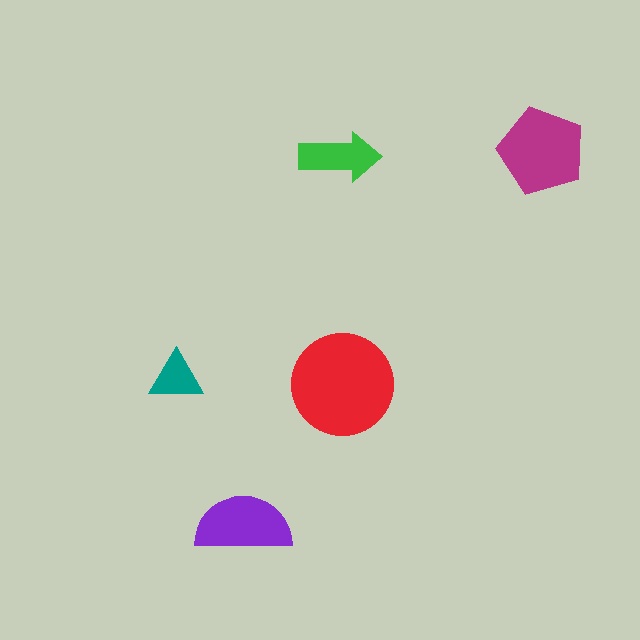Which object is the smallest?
The teal triangle.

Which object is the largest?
The red circle.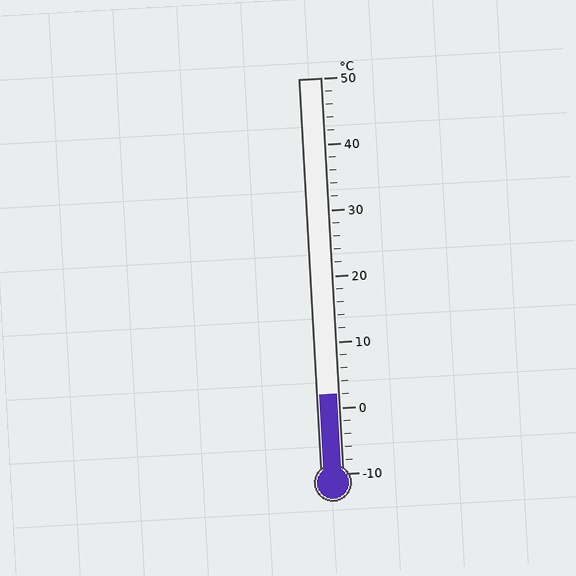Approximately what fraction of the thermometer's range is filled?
The thermometer is filled to approximately 20% of its range.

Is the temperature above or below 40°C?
The temperature is below 40°C.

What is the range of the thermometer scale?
The thermometer scale ranges from -10°C to 50°C.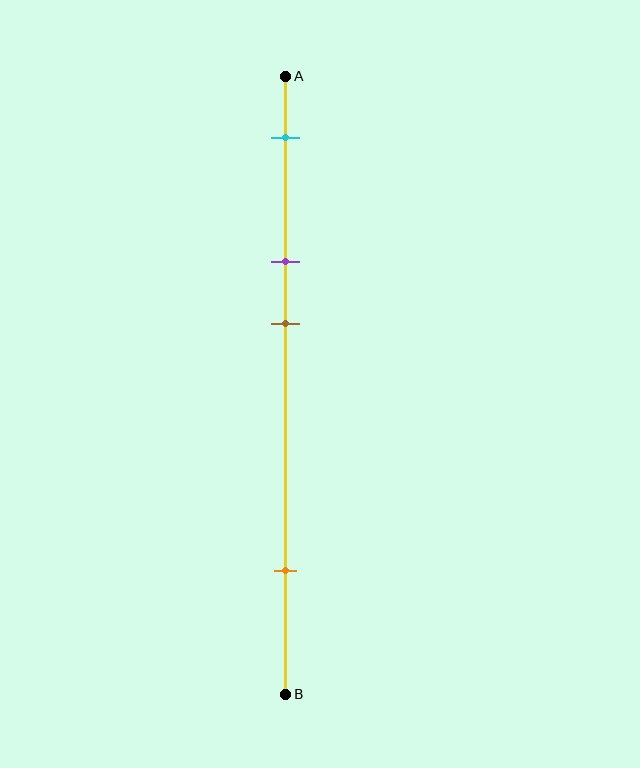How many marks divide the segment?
There are 4 marks dividing the segment.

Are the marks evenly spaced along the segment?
No, the marks are not evenly spaced.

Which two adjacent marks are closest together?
The purple and brown marks are the closest adjacent pair.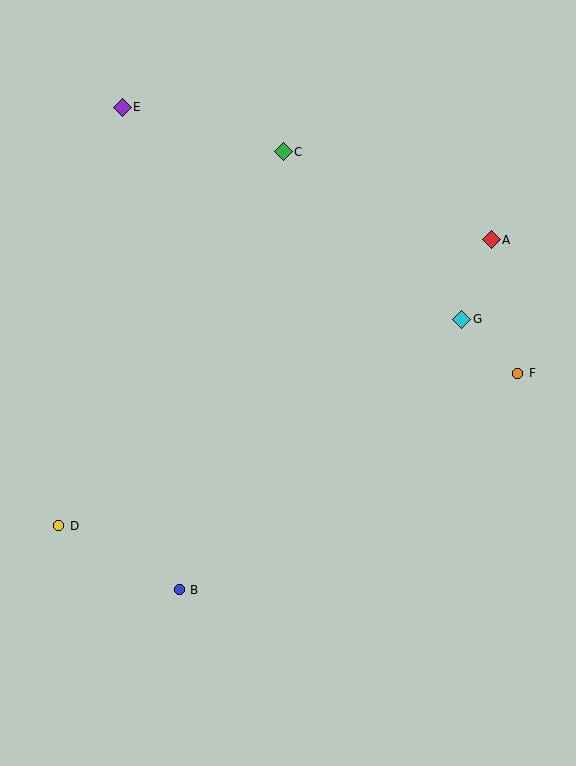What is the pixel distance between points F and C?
The distance between F and C is 322 pixels.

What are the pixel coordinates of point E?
Point E is at (122, 107).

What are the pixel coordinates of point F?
Point F is at (518, 373).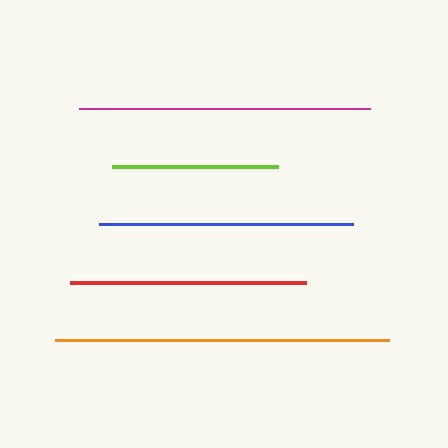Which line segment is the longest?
The orange line is the longest at approximately 333 pixels.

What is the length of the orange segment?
The orange segment is approximately 333 pixels long.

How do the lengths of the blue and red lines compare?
The blue and red lines are approximately the same length.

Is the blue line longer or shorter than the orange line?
The orange line is longer than the blue line.